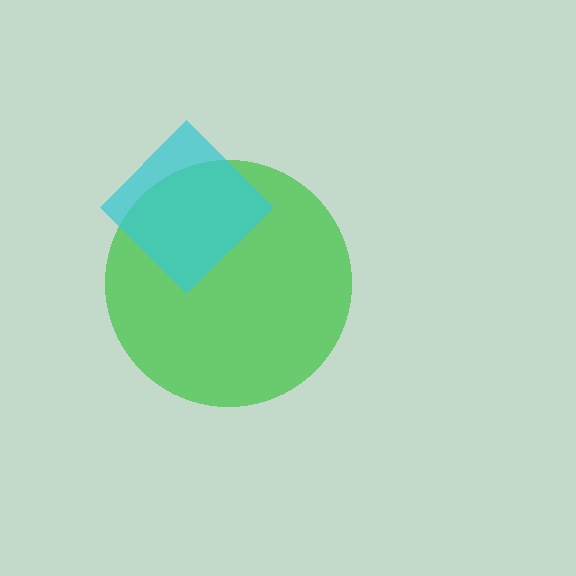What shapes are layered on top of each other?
The layered shapes are: a green circle, a cyan diamond.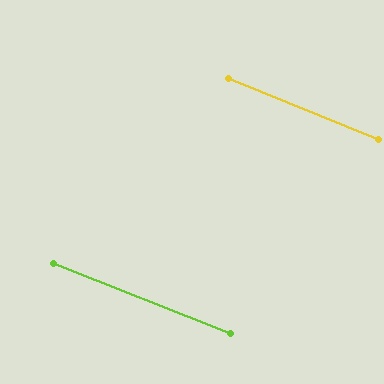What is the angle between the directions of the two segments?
Approximately 1 degree.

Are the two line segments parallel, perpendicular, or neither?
Parallel — their directions differ by only 0.9°.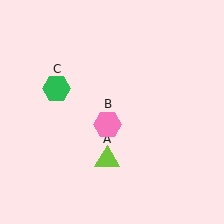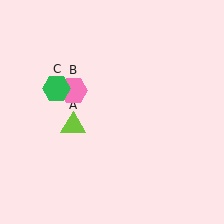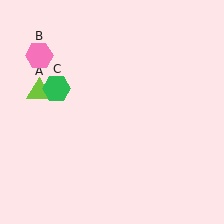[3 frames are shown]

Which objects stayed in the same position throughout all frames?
Green hexagon (object C) remained stationary.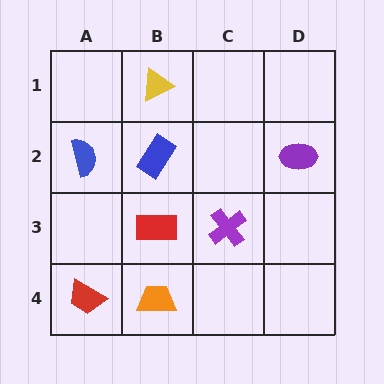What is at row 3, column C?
A purple cross.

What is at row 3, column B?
A red rectangle.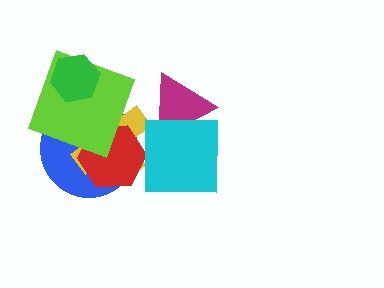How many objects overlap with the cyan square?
1 object overlaps with the cyan square.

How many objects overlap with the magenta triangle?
1 object overlaps with the magenta triangle.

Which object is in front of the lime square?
The green hexagon is in front of the lime square.